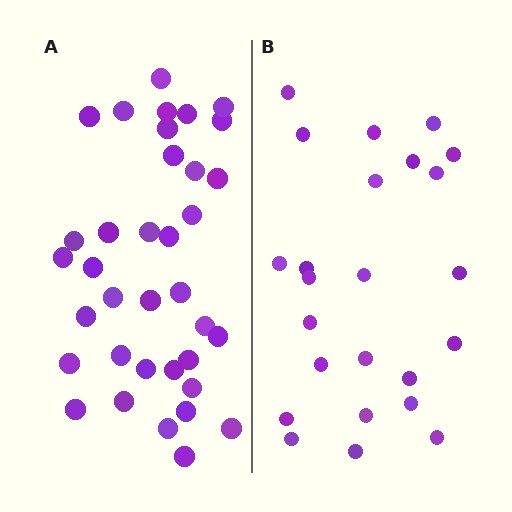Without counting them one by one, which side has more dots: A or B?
Region A (the left region) has more dots.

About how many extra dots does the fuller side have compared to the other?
Region A has roughly 12 or so more dots than region B.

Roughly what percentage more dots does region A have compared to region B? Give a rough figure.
About 50% more.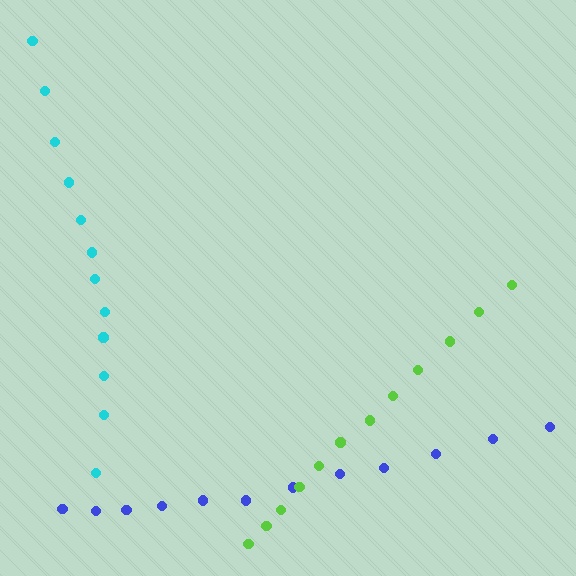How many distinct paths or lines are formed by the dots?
There are 3 distinct paths.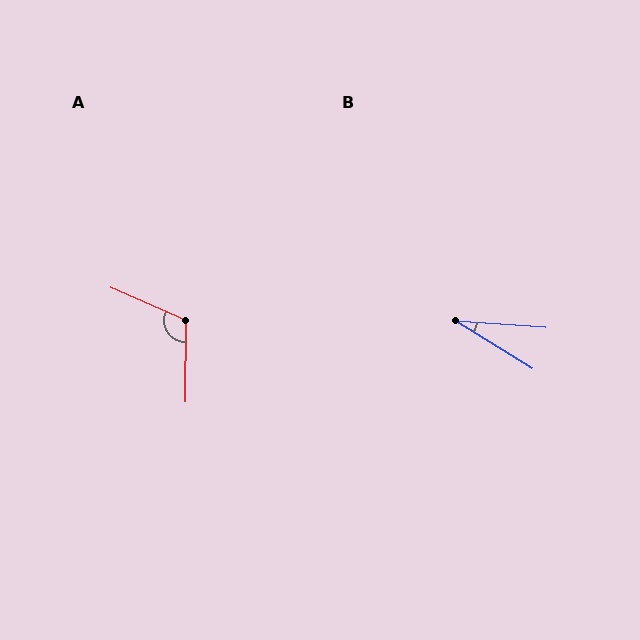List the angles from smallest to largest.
B (28°), A (113°).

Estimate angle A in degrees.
Approximately 113 degrees.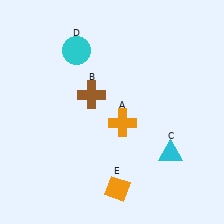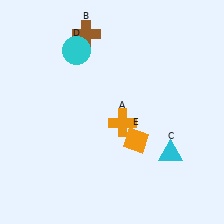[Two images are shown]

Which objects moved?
The objects that moved are: the brown cross (B), the orange diamond (E).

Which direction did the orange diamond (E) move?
The orange diamond (E) moved up.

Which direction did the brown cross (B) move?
The brown cross (B) moved up.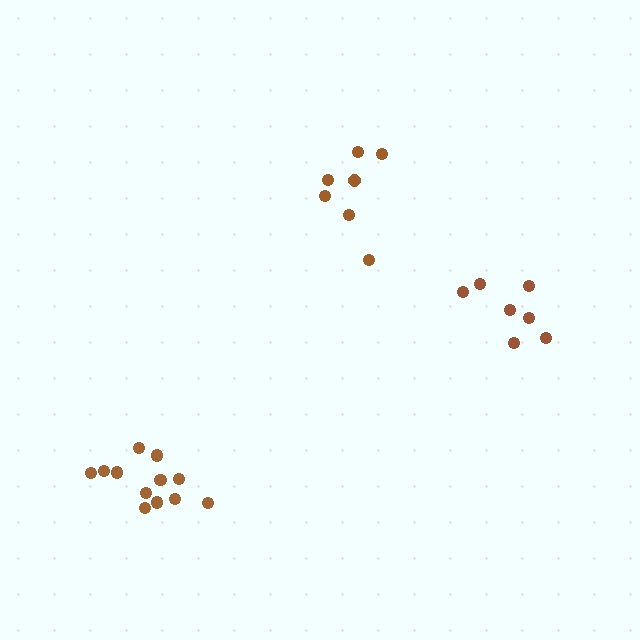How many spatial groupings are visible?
There are 3 spatial groupings.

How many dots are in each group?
Group 1: 7 dots, Group 2: 7 dots, Group 3: 12 dots (26 total).